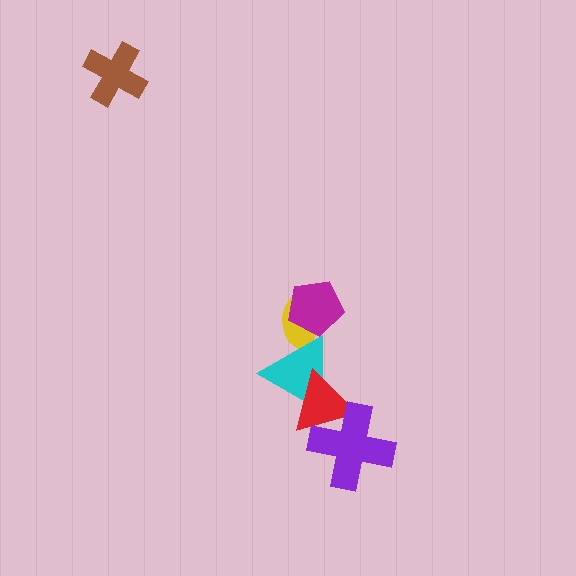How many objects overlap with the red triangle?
2 objects overlap with the red triangle.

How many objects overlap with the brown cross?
0 objects overlap with the brown cross.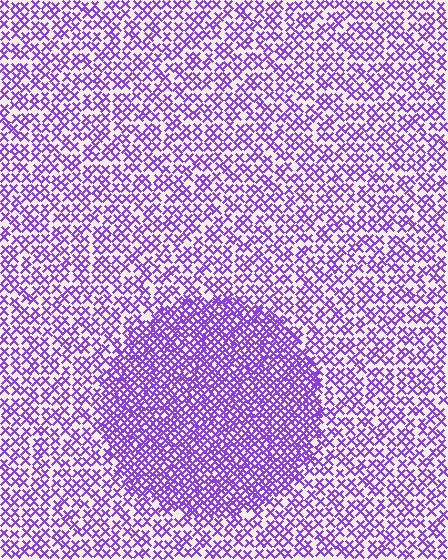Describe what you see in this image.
The image contains small purple elements arranged at two different densities. A circle-shaped region is visible where the elements are more densely packed than the surrounding area.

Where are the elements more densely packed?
The elements are more densely packed inside the circle boundary.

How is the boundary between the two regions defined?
The boundary is defined by a change in element density (approximately 1.9x ratio). All elements are the same color, size, and shape.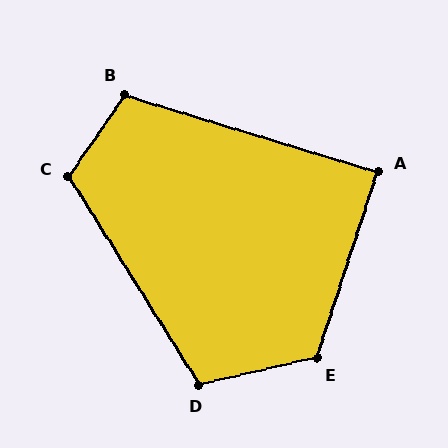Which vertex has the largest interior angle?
E, at approximately 121 degrees.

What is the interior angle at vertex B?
Approximately 108 degrees (obtuse).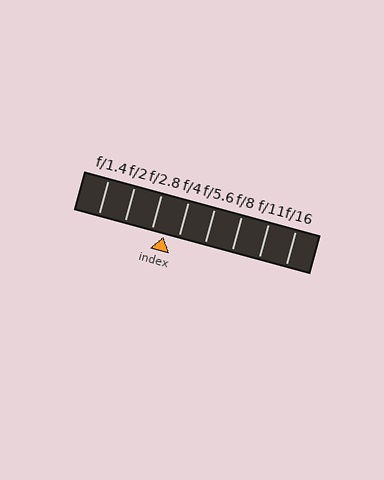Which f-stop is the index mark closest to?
The index mark is closest to f/2.8.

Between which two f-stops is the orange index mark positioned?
The index mark is between f/2.8 and f/4.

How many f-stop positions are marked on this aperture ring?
There are 8 f-stop positions marked.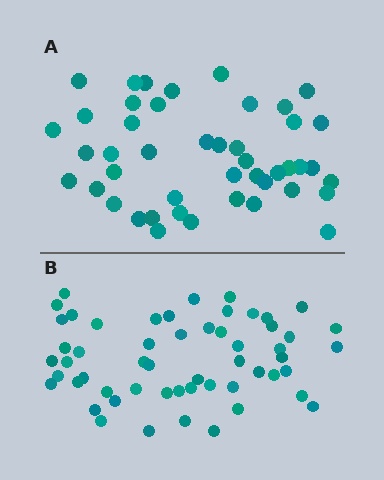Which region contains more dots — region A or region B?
Region B (the bottom region) has more dots.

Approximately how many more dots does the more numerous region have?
Region B has roughly 10 or so more dots than region A.